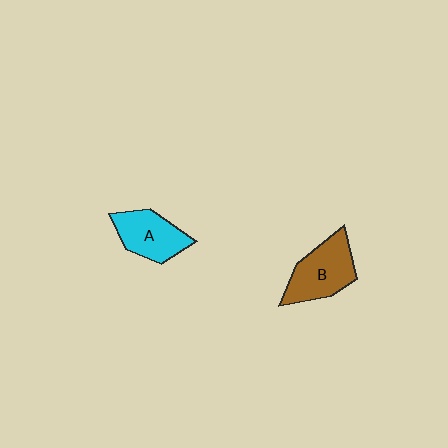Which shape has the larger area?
Shape B (brown).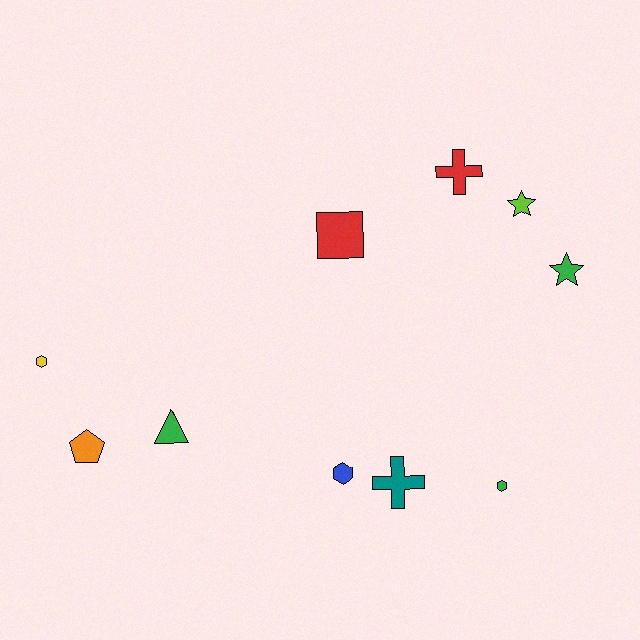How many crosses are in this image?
There are 2 crosses.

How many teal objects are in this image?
There is 1 teal object.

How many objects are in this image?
There are 10 objects.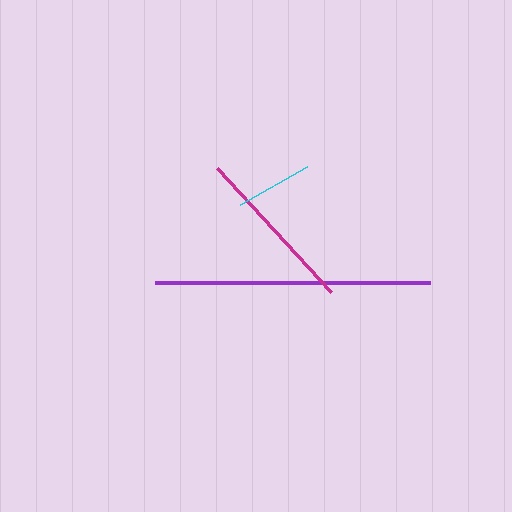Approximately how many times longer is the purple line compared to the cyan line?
The purple line is approximately 3.6 times the length of the cyan line.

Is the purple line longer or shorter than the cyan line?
The purple line is longer than the cyan line.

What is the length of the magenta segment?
The magenta segment is approximately 169 pixels long.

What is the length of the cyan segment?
The cyan segment is approximately 77 pixels long.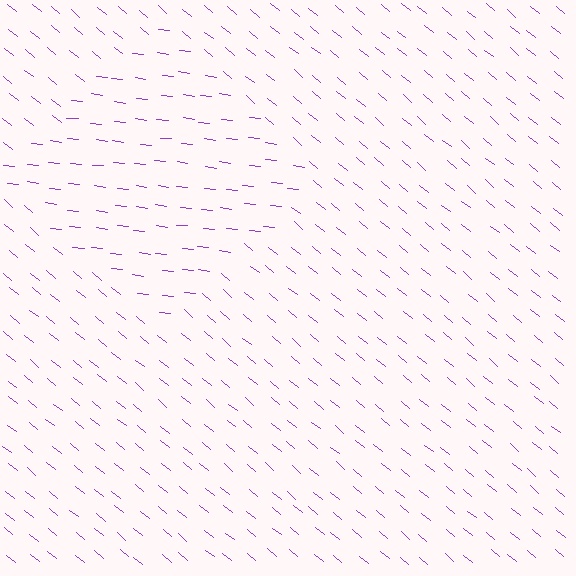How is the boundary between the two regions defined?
The boundary is defined purely by a change in line orientation (approximately 33 degrees difference). All lines are the same color and thickness.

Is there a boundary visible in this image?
Yes, there is a texture boundary formed by a change in line orientation.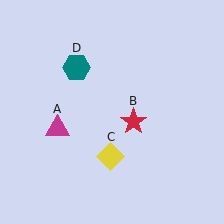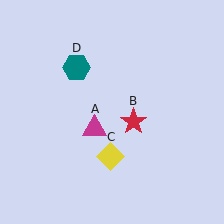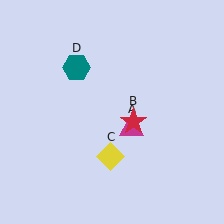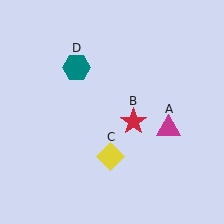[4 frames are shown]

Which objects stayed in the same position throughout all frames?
Red star (object B) and yellow diamond (object C) and teal hexagon (object D) remained stationary.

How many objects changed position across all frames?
1 object changed position: magenta triangle (object A).